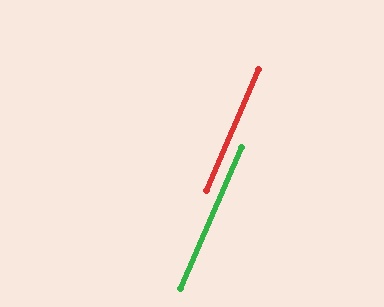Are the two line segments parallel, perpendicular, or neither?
Parallel — their directions differ by only 0.0°.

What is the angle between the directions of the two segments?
Approximately 0 degrees.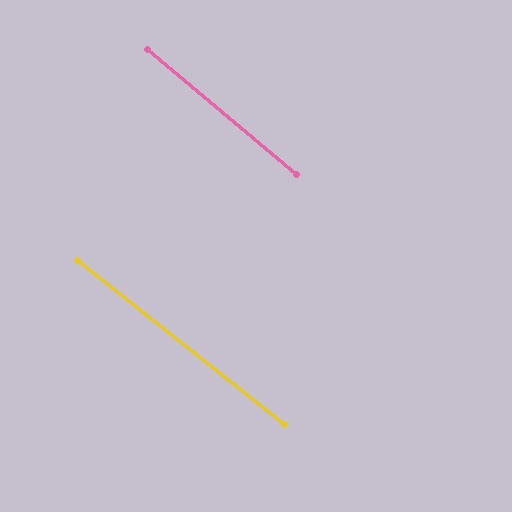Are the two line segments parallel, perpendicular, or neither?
Parallel — their directions differ by only 1.8°.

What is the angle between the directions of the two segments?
Approximately 2 degrees.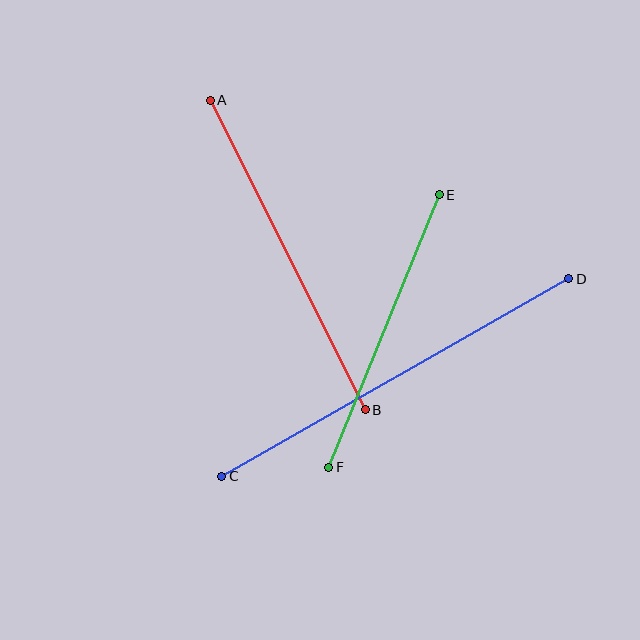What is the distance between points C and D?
The distance is approximately 399 pixels.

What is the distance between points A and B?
The distance is approximately 346 pixels.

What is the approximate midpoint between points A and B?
The midpoint is at approximately (288, 255) pixels.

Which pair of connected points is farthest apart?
Points C and D are farthest apart.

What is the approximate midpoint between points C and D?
The midpoint is at approximately (395, 377) pixels.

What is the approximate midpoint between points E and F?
The midpoint is at approximately (384, 331) pixels.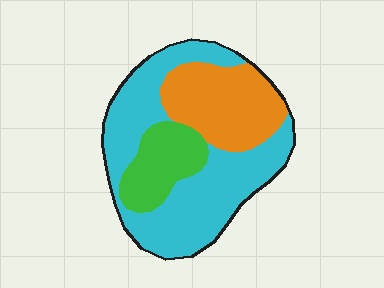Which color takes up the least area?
Green, at roughly 15%.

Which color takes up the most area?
Cyan, at roughly 55%.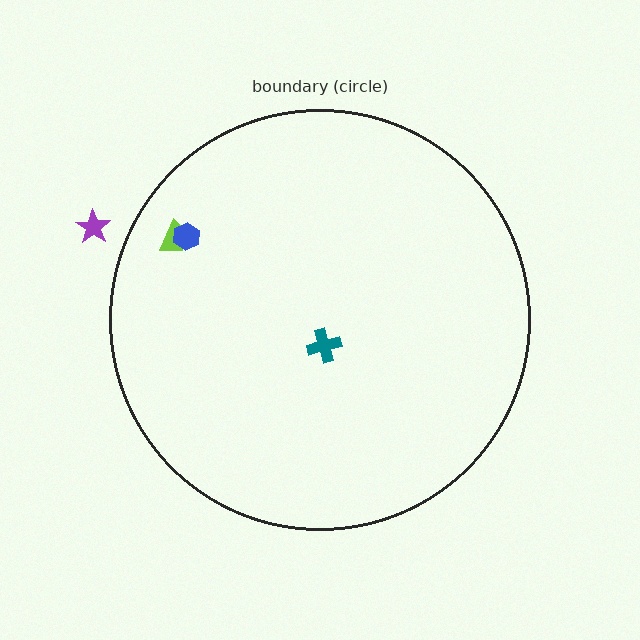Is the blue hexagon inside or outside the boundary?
Inside.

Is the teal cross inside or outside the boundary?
Inside.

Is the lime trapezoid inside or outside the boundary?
Inside.